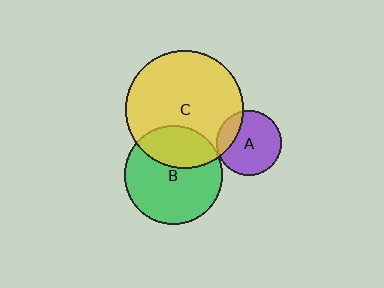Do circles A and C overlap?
Yes.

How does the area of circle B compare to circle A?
Approximately 2.3 times.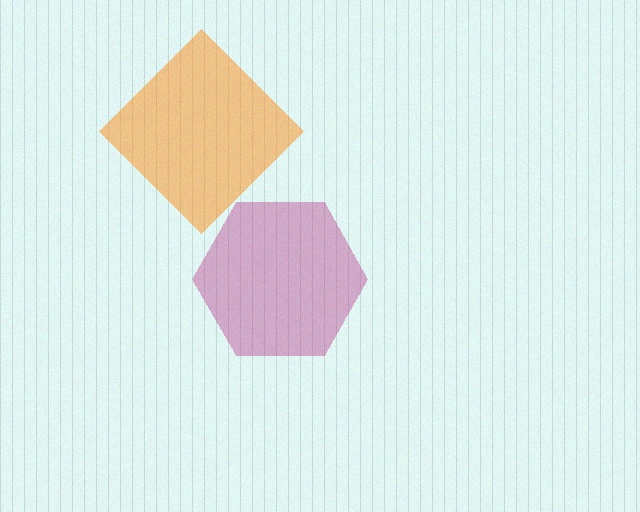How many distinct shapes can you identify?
There are 2 distinct shapes: a magenta hexagon, an orange diamond.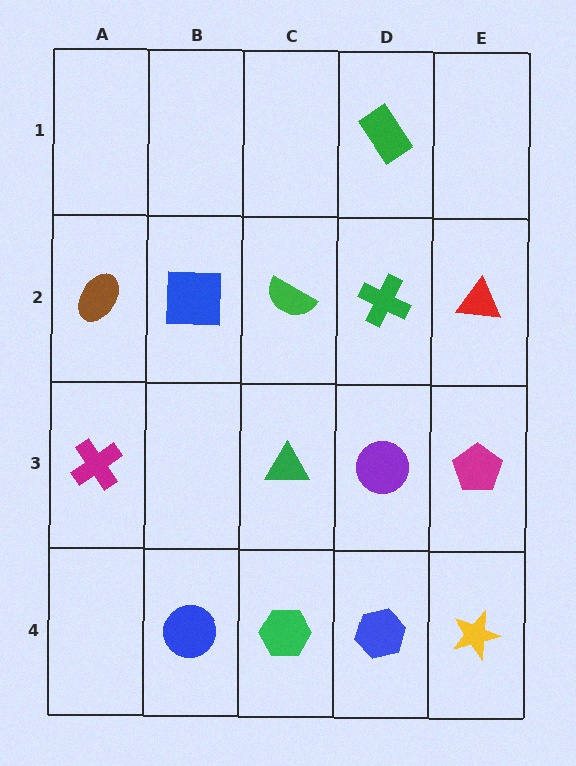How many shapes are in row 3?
4 shapes.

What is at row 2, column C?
A green semicircle.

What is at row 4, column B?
A blue circle.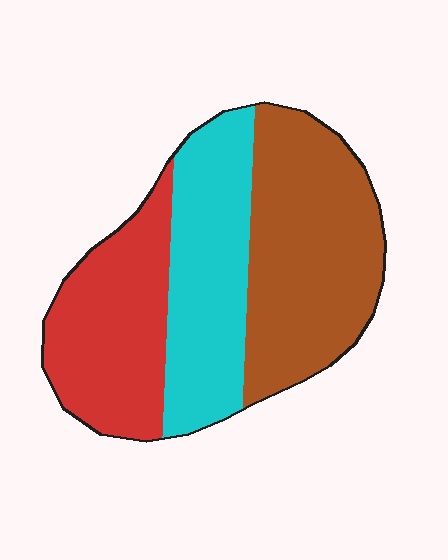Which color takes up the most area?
Brown, at roughly 40%.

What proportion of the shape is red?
Red covers about 30% of the shape.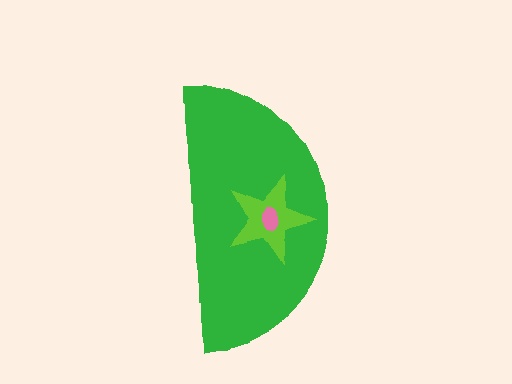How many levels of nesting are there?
3.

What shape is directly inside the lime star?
The pink ellipse.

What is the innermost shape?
The pink ellipse.